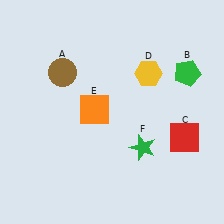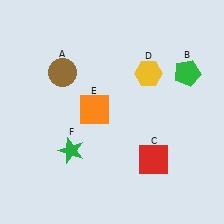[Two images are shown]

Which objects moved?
The objects that moved are: the red square (C), the green star (F).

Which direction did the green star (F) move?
The green star (F) moved left.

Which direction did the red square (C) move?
The red square (C) moved left.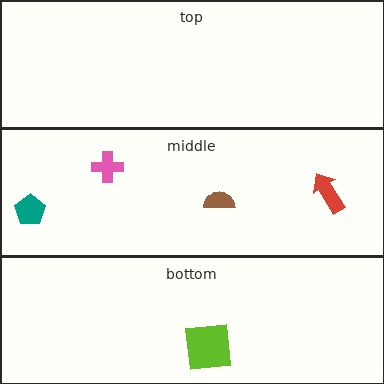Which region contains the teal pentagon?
The middle region.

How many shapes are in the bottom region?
1.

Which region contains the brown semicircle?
The middle region.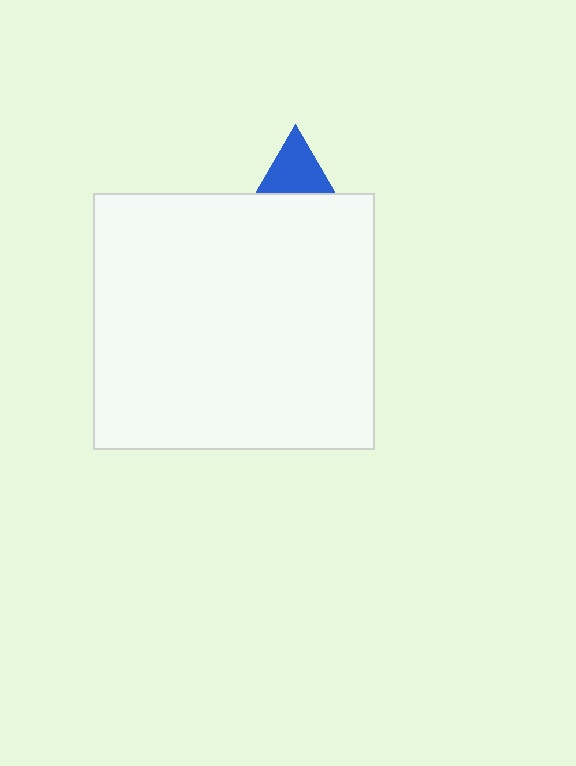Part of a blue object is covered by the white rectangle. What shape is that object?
It is a triangle.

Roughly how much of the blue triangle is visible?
A small part of it is visible (roughly 34%).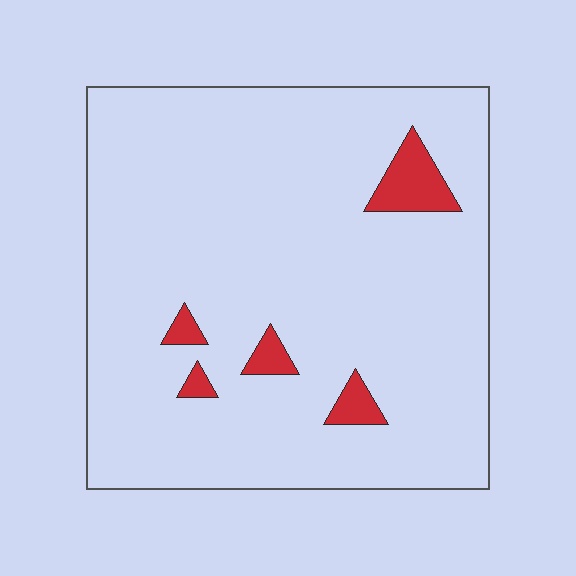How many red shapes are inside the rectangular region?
5.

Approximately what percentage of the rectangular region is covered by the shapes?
Approximately 5%.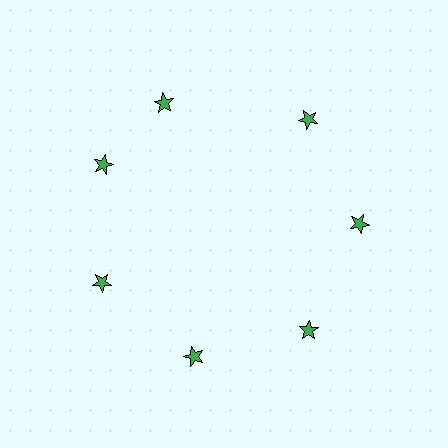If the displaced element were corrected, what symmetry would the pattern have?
It would have 7-fold rotational symmetry — the pattern would map onto itself every 51 degrees.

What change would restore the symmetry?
The symmetry would be restored by rotating it back into even spacing with its neighbors so that all 7 stars sit at equal angles and equal distance from the center.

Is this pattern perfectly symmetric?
No. The 7 green stars are arranged in a ring, but one element near the 12 o'clock position is rotated out of alignment along the ring, breaking the 7-fold rotational symmetry.